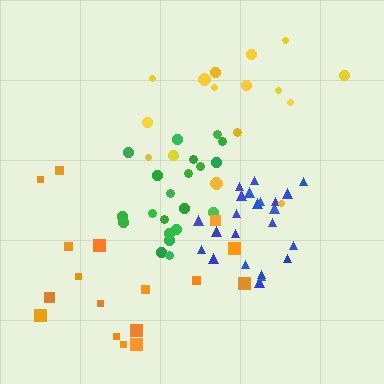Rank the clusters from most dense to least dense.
blue, green, orange, yellow.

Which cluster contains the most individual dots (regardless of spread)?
Blue (23).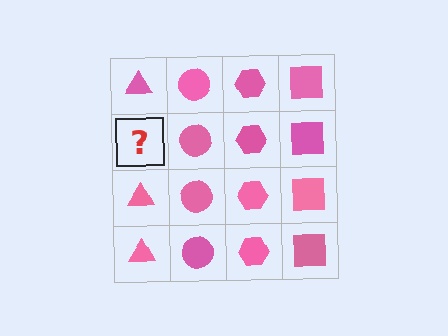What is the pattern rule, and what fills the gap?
The rule is that each column has a consistent shape. The gap should be filled with a pink triangle.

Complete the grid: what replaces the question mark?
The question mark should be replaced with a pink triangle.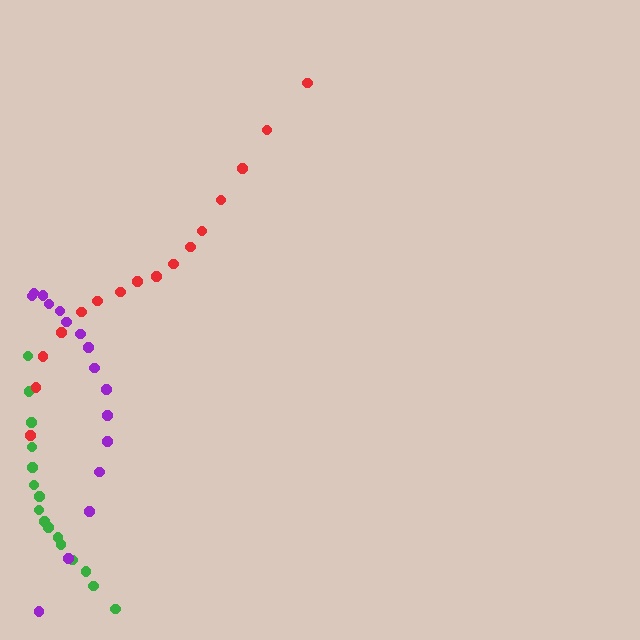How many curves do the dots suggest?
There are 3 distinct paths.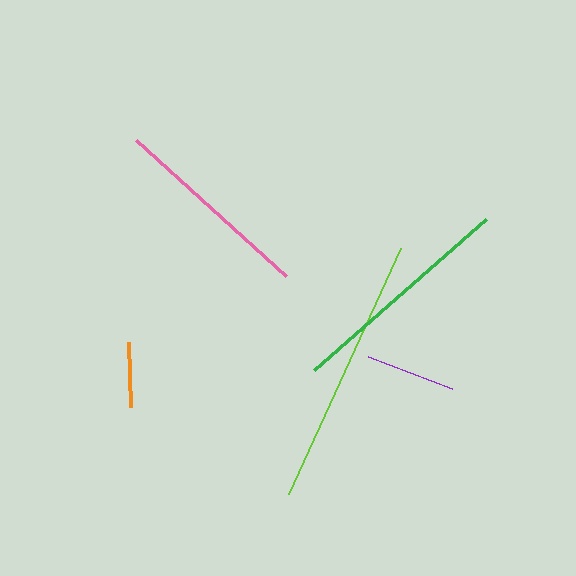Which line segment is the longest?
The lime line is the longest at approximately 270 pixels.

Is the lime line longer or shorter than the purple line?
The lime line is longer than the purple line.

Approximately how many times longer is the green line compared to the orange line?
The green line is approximately 3.5 times the length of the orange line.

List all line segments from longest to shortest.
From longest to shortest: lime, green, pink, purple, orange.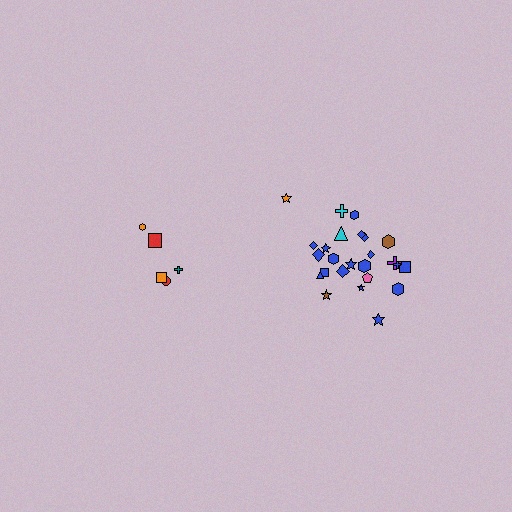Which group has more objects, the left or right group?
The right group.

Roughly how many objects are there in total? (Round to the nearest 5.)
Roughly 30 objects in total.